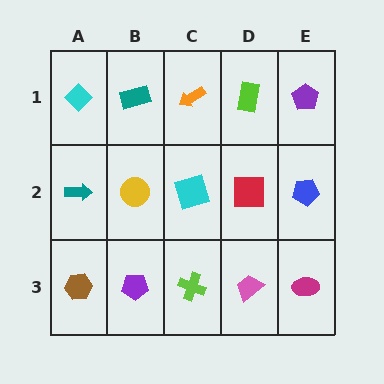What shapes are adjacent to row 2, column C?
An orange arrow (row 1, column C), a lime cross (row 3, column C), a yellow circle (row 2, column B), a red square (row 2, column D).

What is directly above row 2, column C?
An orange arrow.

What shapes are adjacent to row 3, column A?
A teal arrow (row 2, column A), a purple pentagon (row 3, column B).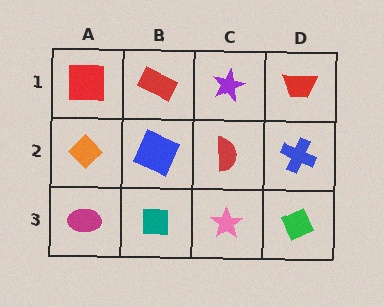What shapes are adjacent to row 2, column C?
A purple star (row 1, column C), a pink star (row 3, column C), a blue square (row 2, column B), a blue cross (row 2, column D).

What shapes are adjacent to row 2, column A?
A red square (row 1, column A), a magenta ellipse (row 3, column A), a blue square (row 2, column B).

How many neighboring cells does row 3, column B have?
3.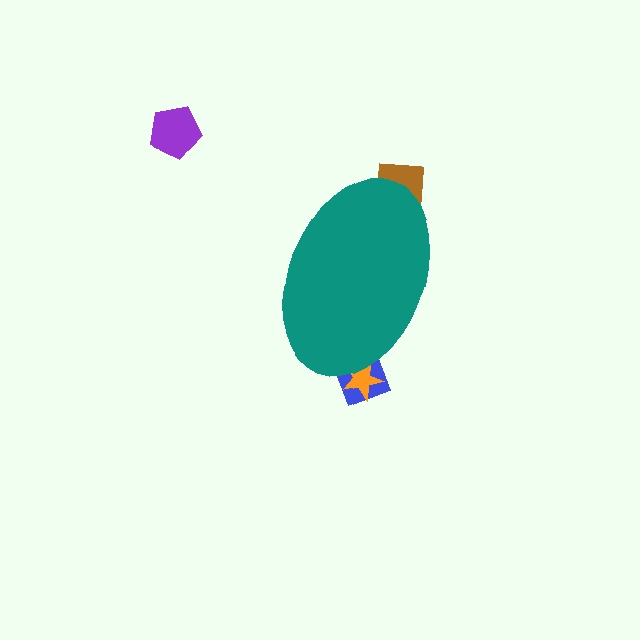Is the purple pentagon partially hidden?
No, the purple pentagon is fully visible.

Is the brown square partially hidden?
Yes, the brown square is partially hidden behind the teal ellipse.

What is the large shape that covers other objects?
A teal ellipse.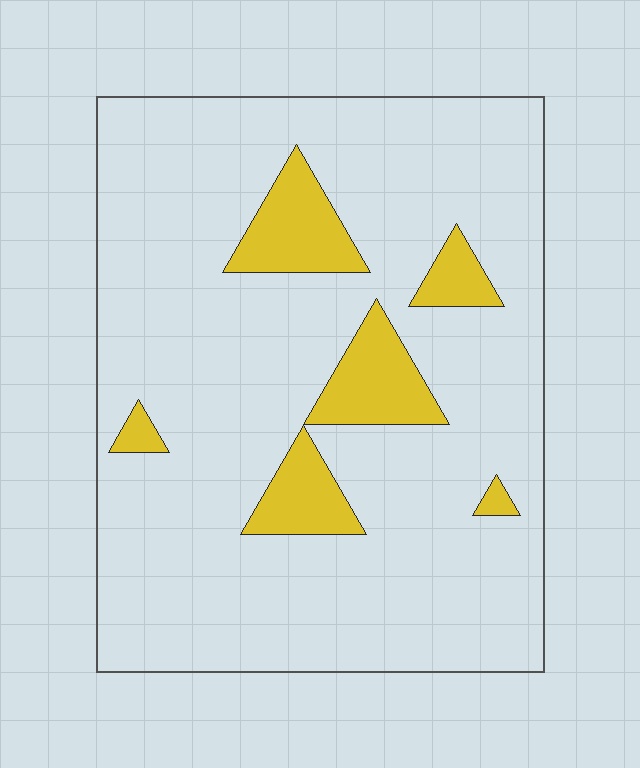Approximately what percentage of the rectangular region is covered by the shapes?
Approximately 15%.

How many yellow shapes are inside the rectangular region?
6.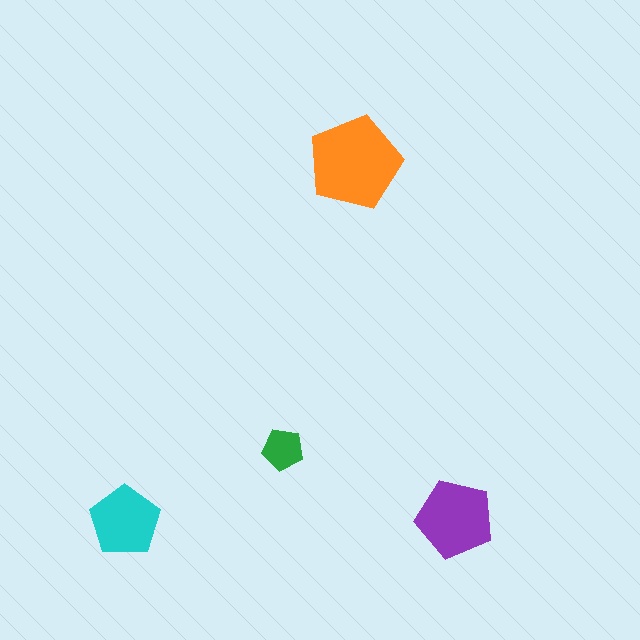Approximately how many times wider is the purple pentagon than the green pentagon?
About 2 times wider.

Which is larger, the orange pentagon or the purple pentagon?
The orange one.